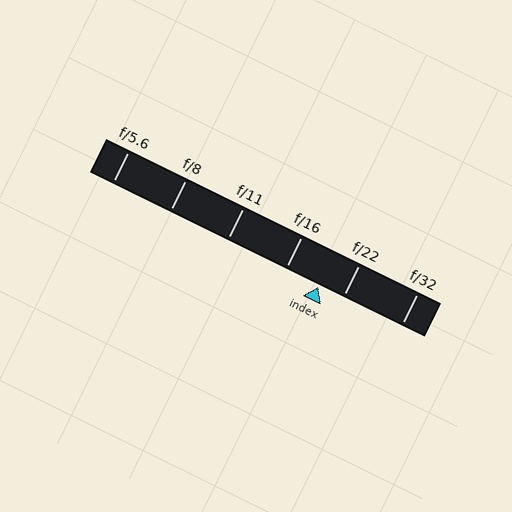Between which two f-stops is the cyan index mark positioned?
The index mark is between f/16 and f/22.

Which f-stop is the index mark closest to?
The index mark is closest to f/22.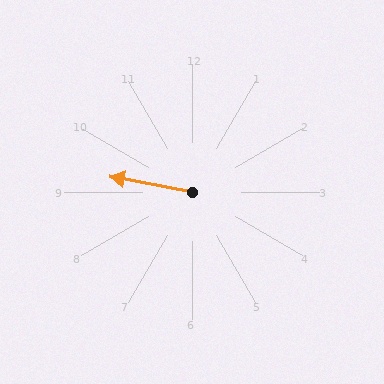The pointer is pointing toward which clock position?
Roughly 9 o'clock.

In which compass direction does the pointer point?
West.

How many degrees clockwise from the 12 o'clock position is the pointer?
Approximately 281 degrees.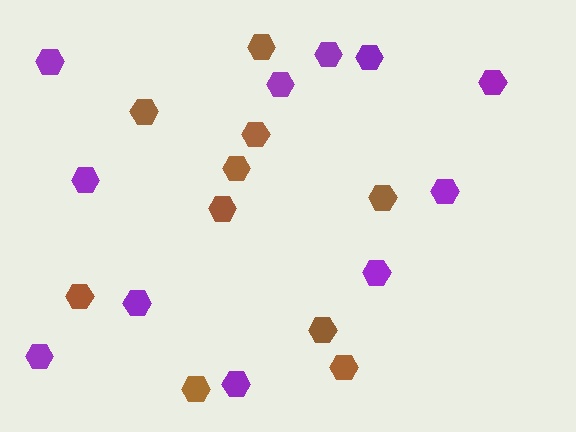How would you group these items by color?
There are 2 groups: one group of purple hexagons (11) and one group of brown hexagons (10).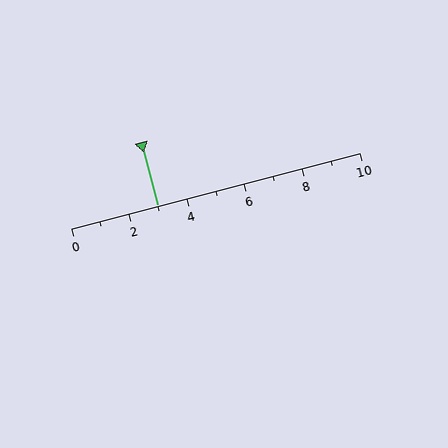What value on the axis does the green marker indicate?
The marker indicates approximately 3.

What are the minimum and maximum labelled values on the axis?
The axis runs from 0 to 10.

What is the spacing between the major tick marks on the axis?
The major ticks are spaced 2 apart.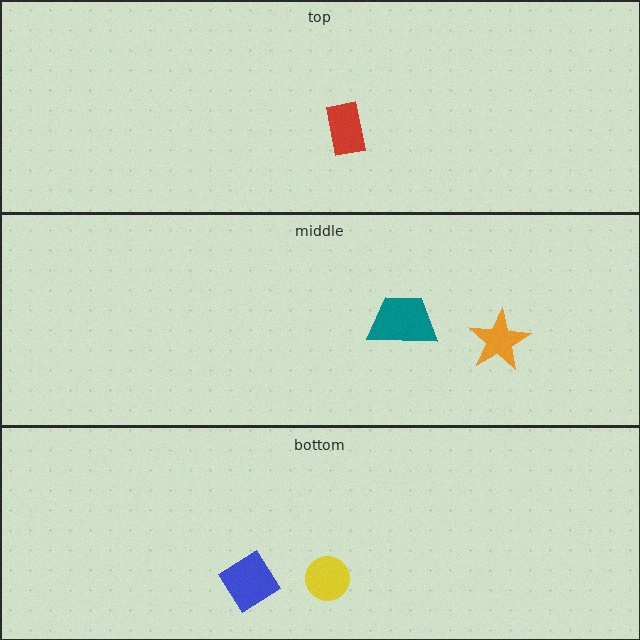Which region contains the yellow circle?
The bottom region.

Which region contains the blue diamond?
The bottom region.